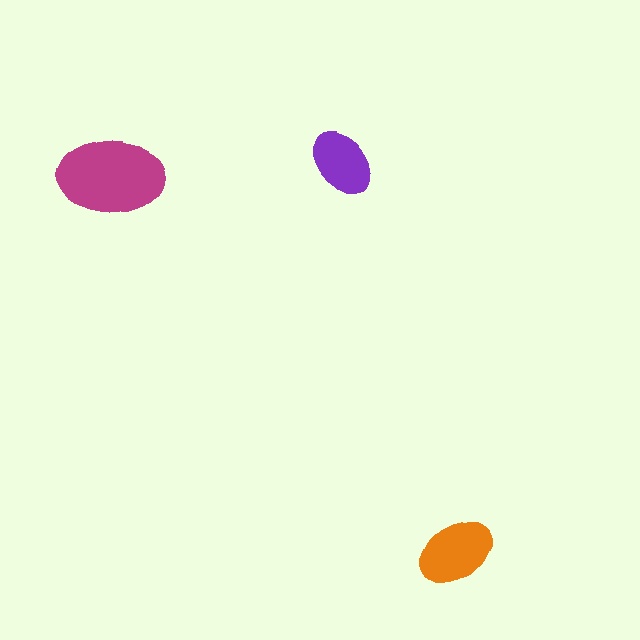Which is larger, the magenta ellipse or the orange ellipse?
The magenta one.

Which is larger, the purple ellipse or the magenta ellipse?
The magenta one.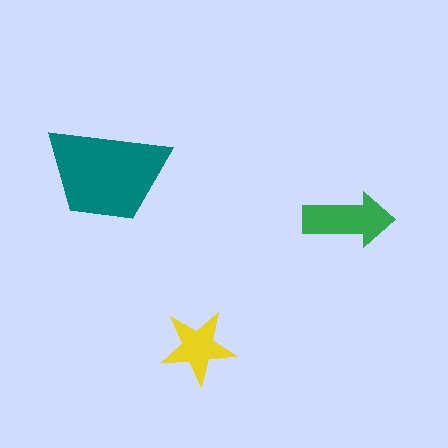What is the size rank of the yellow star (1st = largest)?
3rd.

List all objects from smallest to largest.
The yellow star, the green arrow, the teal trapezoid.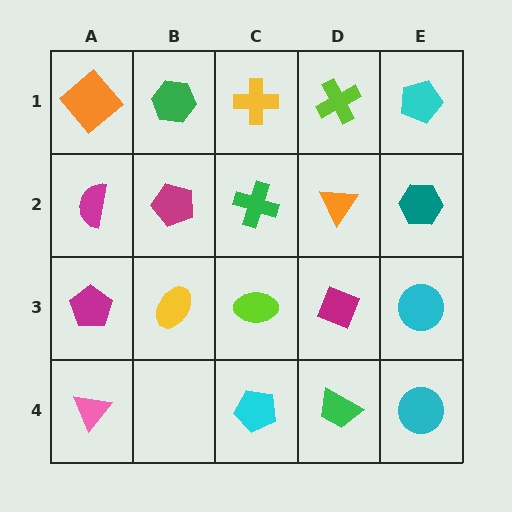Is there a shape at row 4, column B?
No, that cell is empty.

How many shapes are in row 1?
5 shapes.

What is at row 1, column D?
A lime cross.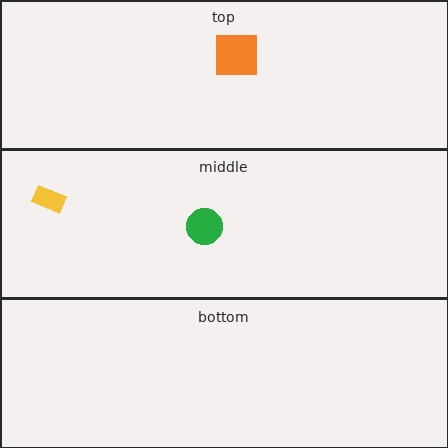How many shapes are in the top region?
1.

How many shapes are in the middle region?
2.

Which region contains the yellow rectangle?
The middle region.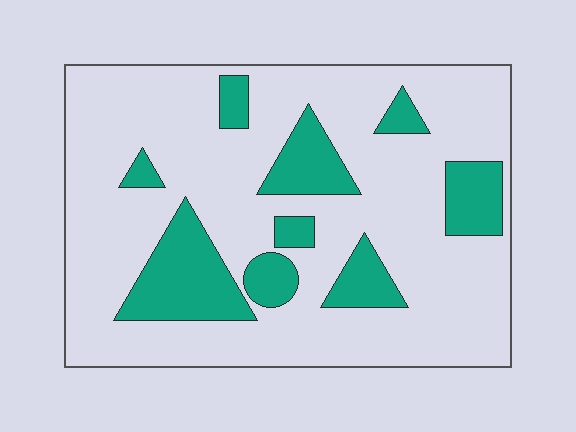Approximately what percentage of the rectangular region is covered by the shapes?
Approximately 20%.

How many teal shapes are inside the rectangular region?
9.